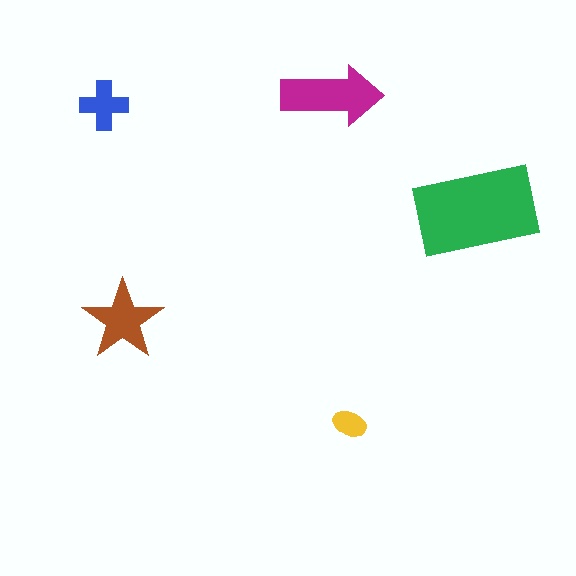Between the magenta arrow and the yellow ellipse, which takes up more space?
The magenta arrow.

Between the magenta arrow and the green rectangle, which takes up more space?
The green rectangle.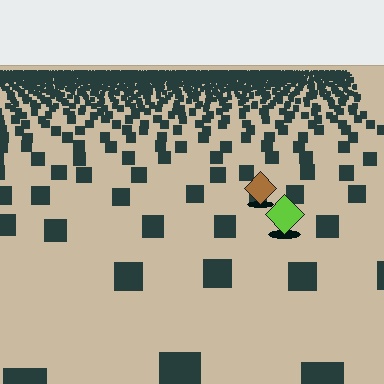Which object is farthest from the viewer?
The brown diamond is farthest from the viewer. It appears smaller and the ground texture around it is denser.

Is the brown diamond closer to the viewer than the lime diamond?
No. The lime diamond is closer — you can tell from the texture gradient: the ground texture is coarser near it.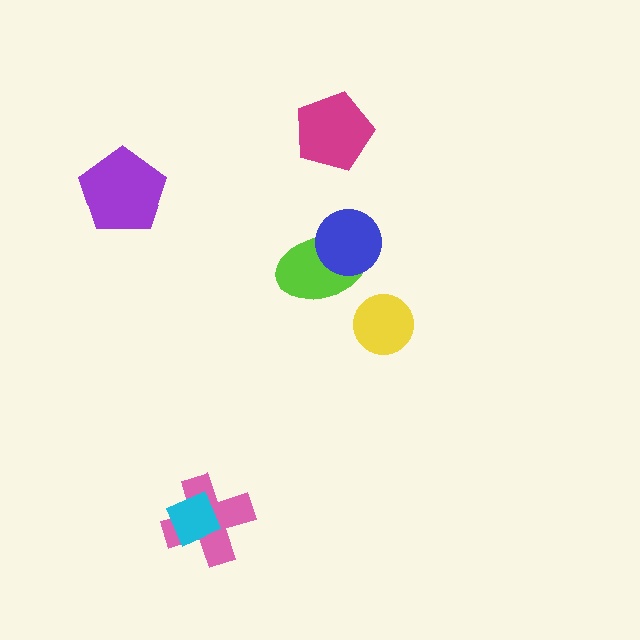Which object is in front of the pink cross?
The cyan diamond is in front of the pink cross.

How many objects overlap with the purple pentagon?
0 objects overlap with the purple pentagon.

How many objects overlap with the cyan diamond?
1 object overlaps with the cyan diamond.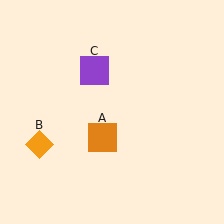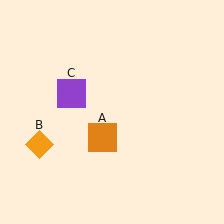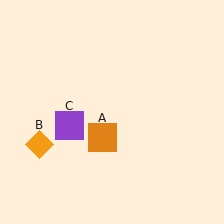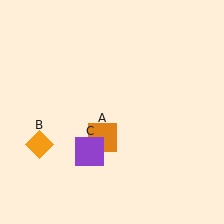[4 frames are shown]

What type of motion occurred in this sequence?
The purple square (object C) rotated counterclockwise around the center of the scene.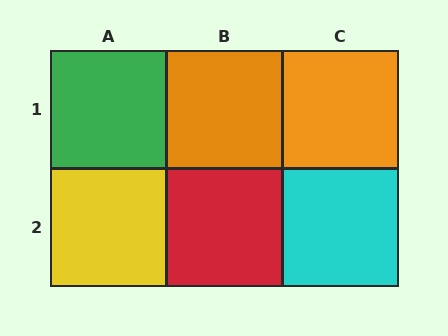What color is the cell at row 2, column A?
Yellow.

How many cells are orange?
2 cells are orange.